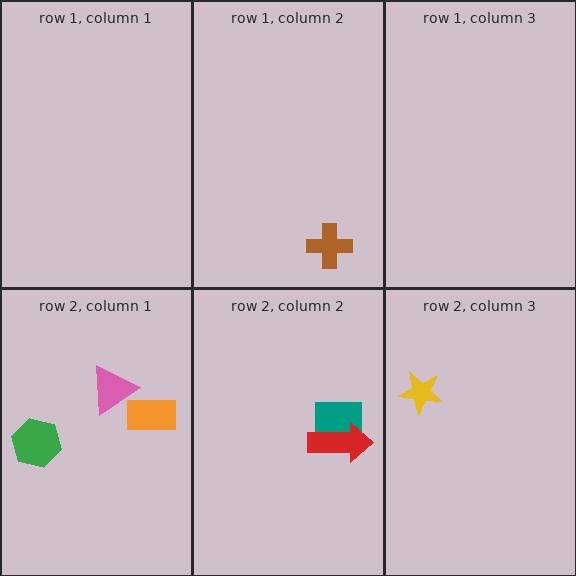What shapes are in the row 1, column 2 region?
The brown cross.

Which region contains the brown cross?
The row 1, column 2 region.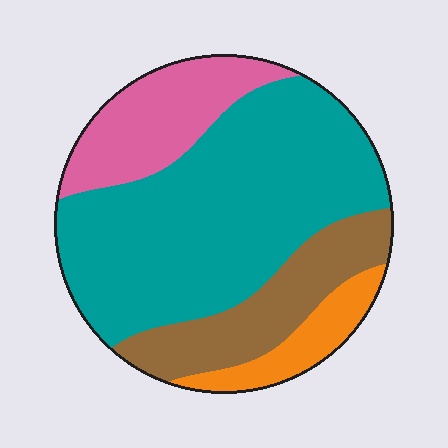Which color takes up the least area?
Orange, at roughly 10%.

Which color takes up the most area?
Teal, at roughly 55%.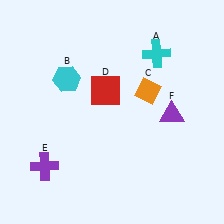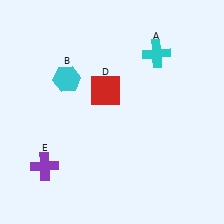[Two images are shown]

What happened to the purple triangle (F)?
The purple triangle (F) was removed in Image 2. It was in the bottom-right area of Image 1.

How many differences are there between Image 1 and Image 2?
There are 2 differences between the two images.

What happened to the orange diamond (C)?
The orange diamond (C) was removed in Image 2. It was in the top-right area of Image 1.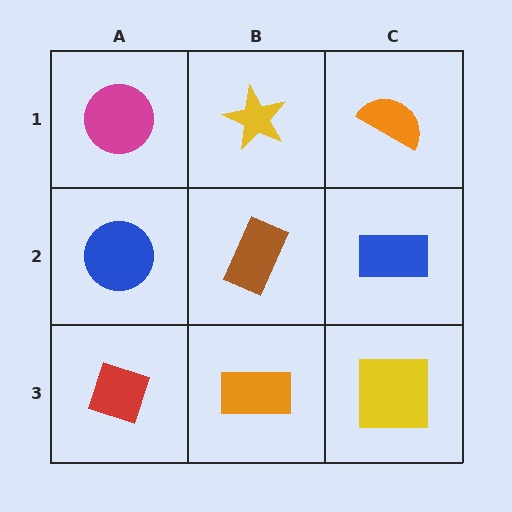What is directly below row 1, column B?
A brown rectangle.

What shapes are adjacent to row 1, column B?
A brown rectangle (row 2, column B), a magenta circle (row 1, column A), an orange semicircle (row 1, column C).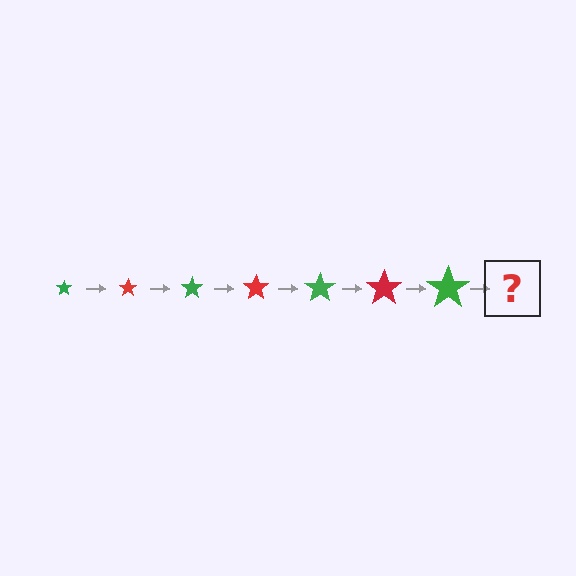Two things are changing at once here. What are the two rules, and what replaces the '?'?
The two rules are that the star grows larger each step and the color cycles through green and red. The '?' should be a red star, larger than the previous one.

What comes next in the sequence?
The next element should be a red star, larger than the previous one.